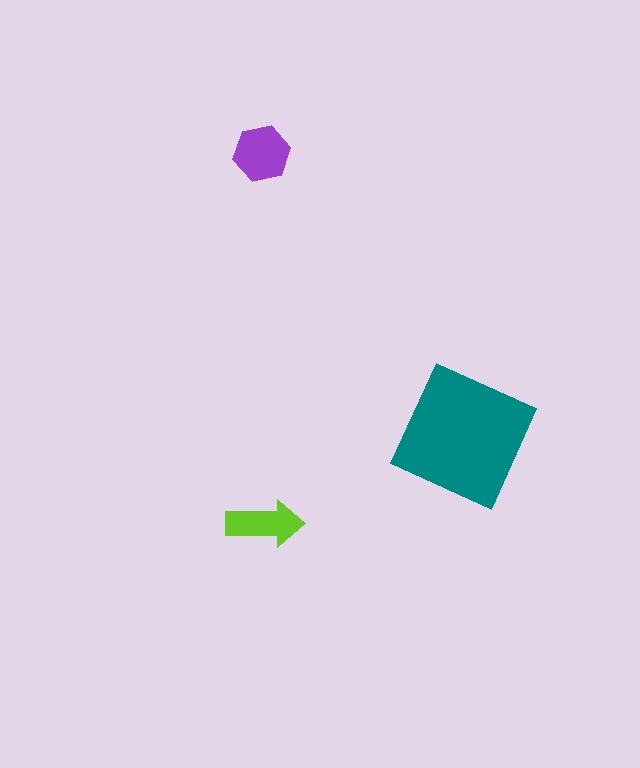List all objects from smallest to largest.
The lime arrow, the purple hexagon, the teal square.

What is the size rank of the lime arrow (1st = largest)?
3rd.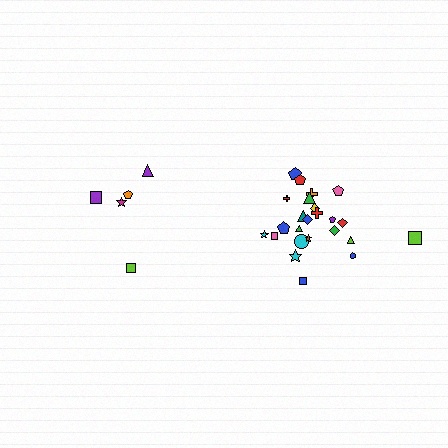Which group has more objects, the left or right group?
The right group.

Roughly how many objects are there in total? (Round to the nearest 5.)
Roughly 30 objects in total.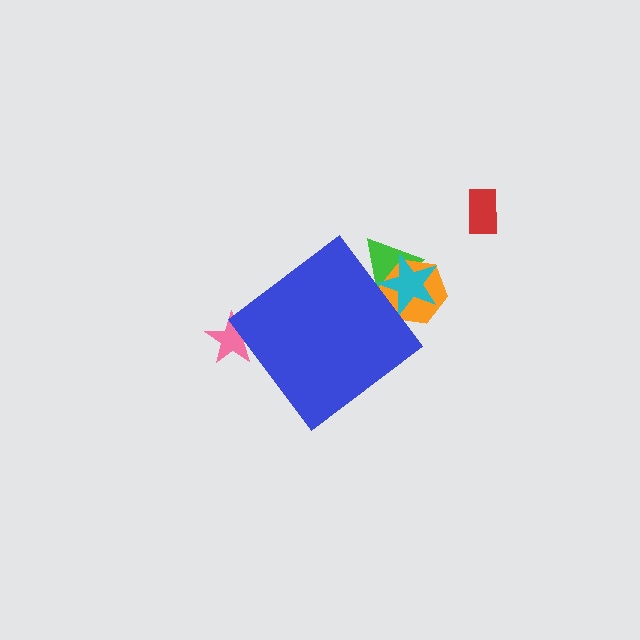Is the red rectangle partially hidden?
No, the red rectangle is fully visible.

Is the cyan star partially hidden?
Yes, the cyan star is partially hidden behind the blue diamond.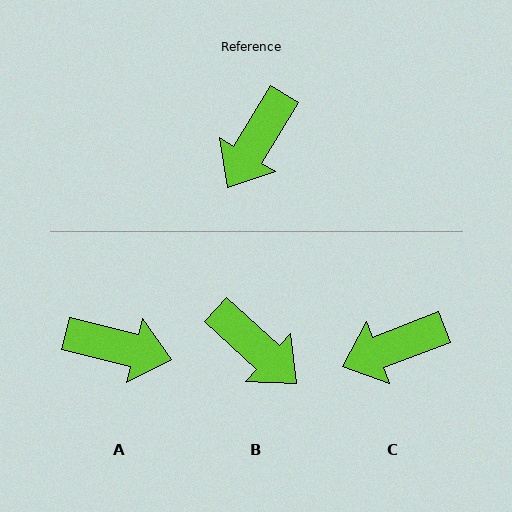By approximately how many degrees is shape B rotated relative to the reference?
Approximately 79 degrees counter-clockwise.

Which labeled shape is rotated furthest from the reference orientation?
A, about 107 degrees away.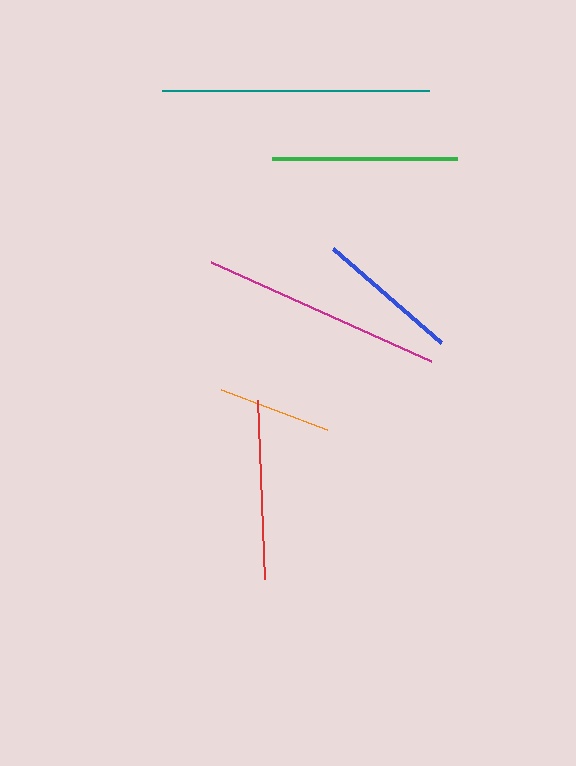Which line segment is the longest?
The teal line is the longest at approximately 267 pixels.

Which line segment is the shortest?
The orange line is the shortest at approximately 113 pixels.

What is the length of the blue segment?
The blue segment is approximately 144 pixels long.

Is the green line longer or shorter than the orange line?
The green line is longer than the orange line.